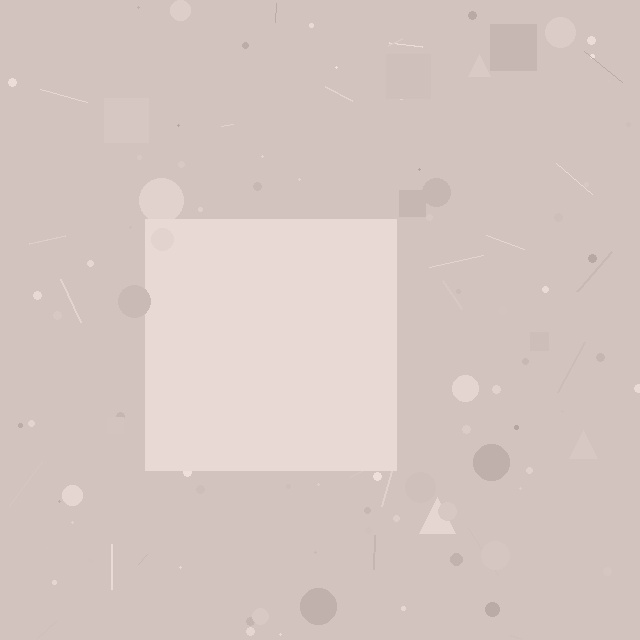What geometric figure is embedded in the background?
A square is embedded in the background.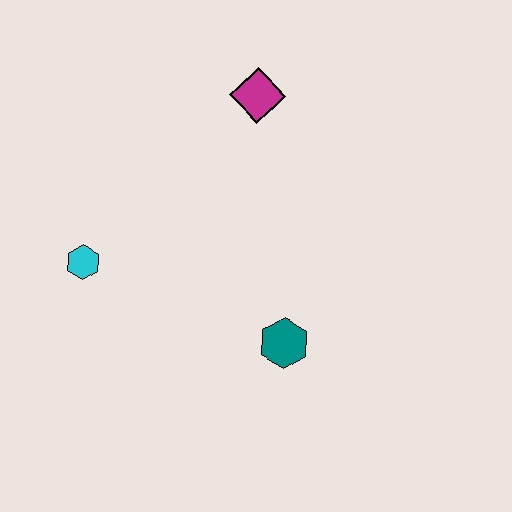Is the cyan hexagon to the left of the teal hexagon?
Yes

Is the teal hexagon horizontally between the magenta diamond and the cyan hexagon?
No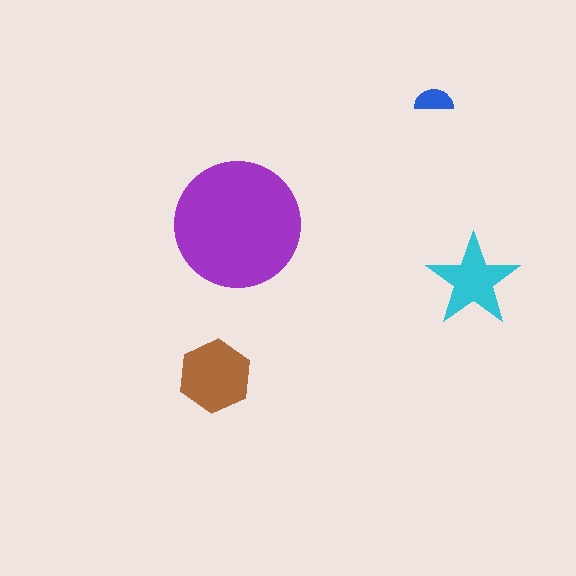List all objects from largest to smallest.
The purple circle, the brown hexagon, the cyan star, the blue semicircle.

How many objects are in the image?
There are 4 objects in the image.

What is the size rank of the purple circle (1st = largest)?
1st.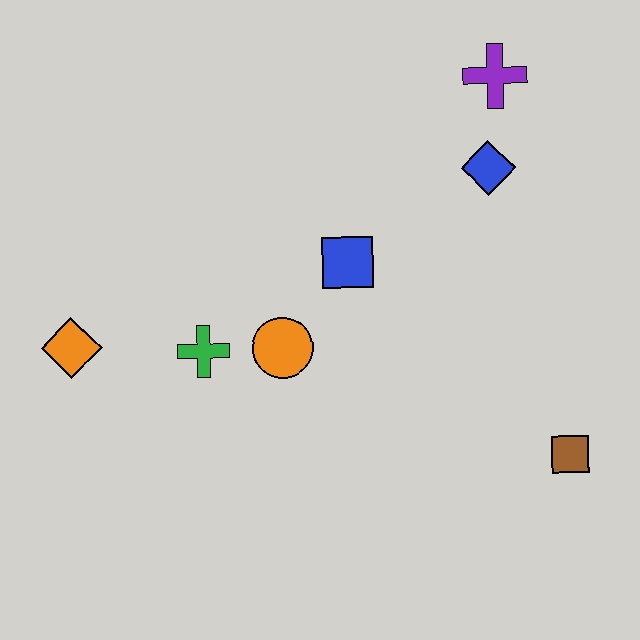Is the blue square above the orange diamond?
Yes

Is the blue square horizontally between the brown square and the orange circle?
Yes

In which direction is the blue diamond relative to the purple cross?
The blue diamond is below the purple cross.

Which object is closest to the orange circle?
The green cross is closest to the orange circle.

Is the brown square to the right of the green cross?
Yes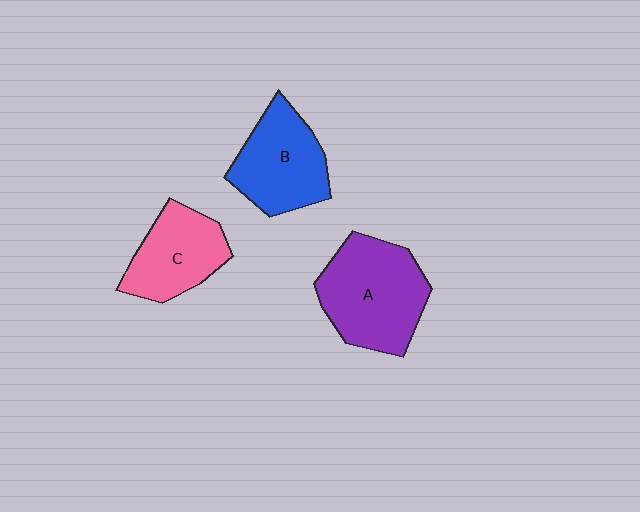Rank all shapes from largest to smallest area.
From largest to smallest: A (purple), B (blue), C (pink).